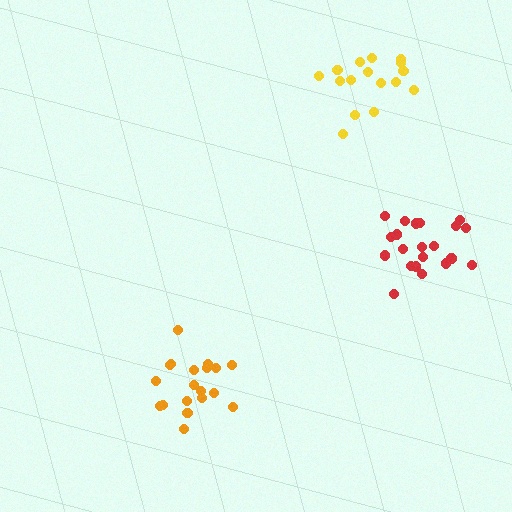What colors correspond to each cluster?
The clusters are colored: orange, red, yellow.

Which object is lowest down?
The orange cluster is bottommost.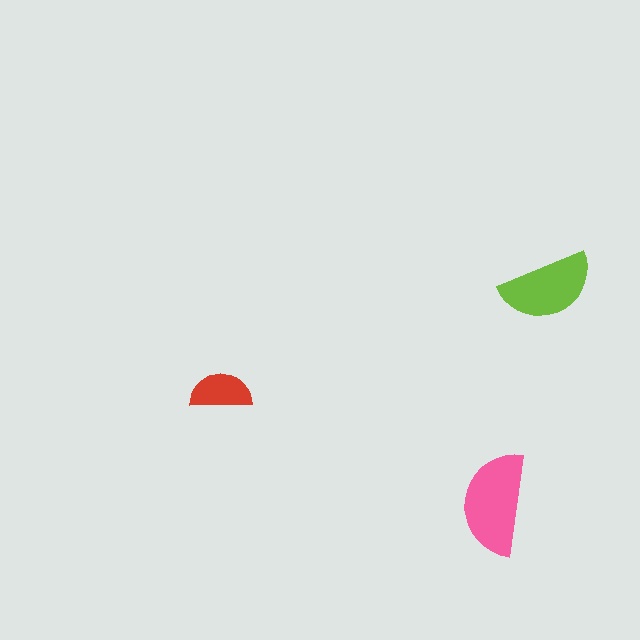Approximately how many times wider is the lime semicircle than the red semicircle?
About 1.5 times wider.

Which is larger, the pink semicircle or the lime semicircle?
The pink one.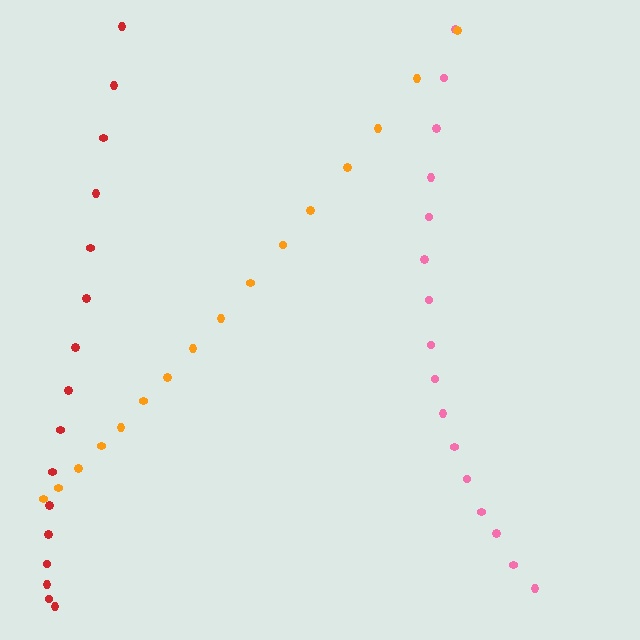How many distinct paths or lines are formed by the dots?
There are 3 distinct paths.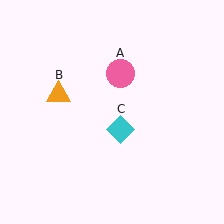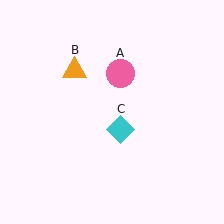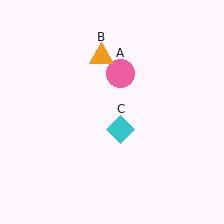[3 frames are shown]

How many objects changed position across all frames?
1 object changed position: orange triangle (object B).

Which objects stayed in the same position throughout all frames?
Pink circle (object A) and cyan diamond (object C) remained stationary.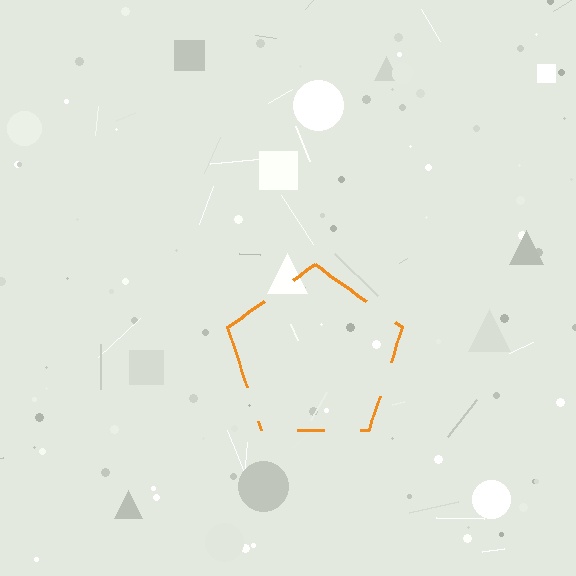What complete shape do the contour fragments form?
The contour fragments form a pentagon.